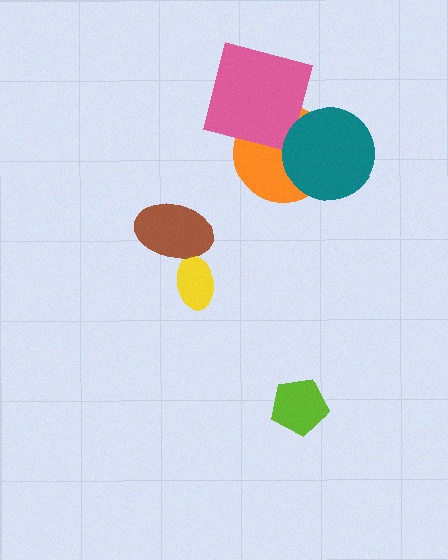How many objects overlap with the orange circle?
2 objects overlap with the orange circle.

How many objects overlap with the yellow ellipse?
1 object overlaps with the yellow ellipse.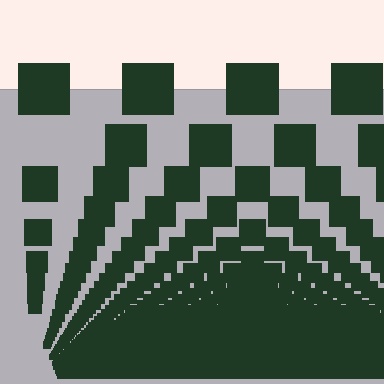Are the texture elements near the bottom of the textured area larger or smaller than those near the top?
Smaller. The gradient is inverted — elements near the bottom are smaller and denser.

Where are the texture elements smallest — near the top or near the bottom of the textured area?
Near the bottom.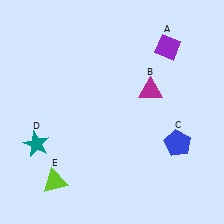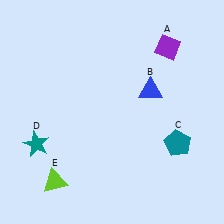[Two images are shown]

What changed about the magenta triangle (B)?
In Image 1, B is magenta. In Image 2, it changed to blue.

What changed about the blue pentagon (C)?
In Image 1, C is blue. In Image 2, it changed to teal.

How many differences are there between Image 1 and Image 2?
There are 2 differences between the two images.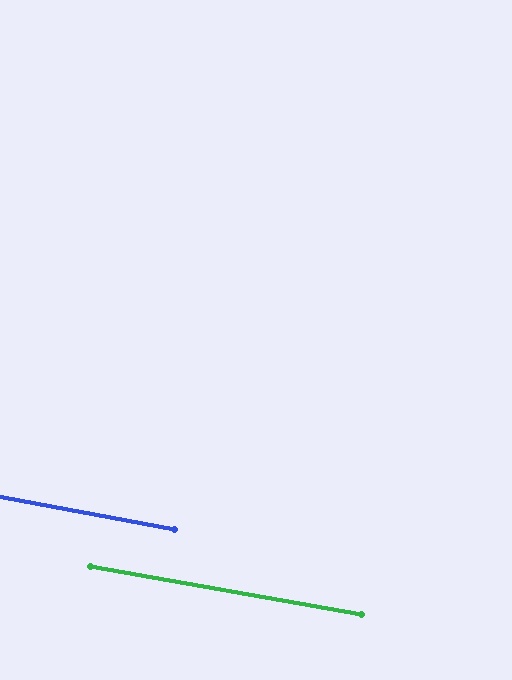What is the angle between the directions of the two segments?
Approximately 1 degree.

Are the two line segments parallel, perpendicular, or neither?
Parallel — their directions differ by only 0.6°.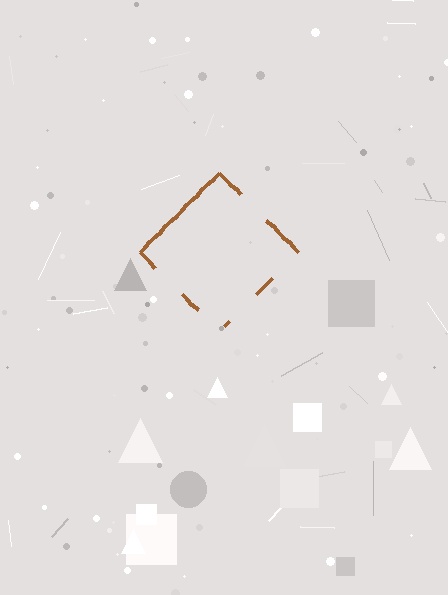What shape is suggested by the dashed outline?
The dashed outline suggests a diamond.